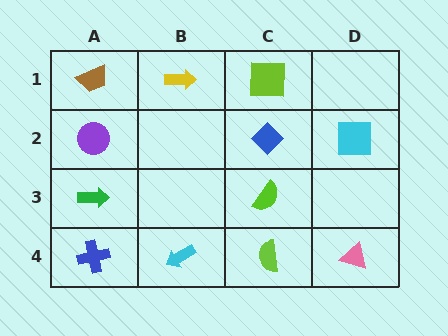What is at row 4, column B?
A cyan arrow.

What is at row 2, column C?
A blue diamond.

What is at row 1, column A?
A brown trapezoid.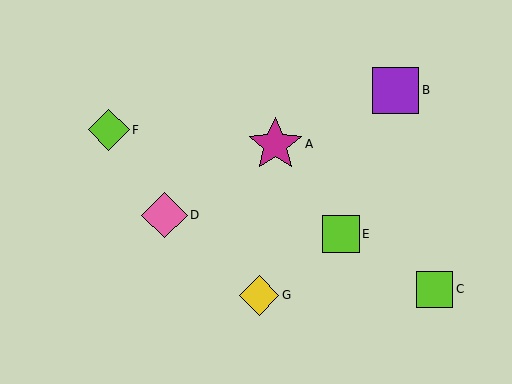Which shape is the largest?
The magenta star (labeled A) is the largest.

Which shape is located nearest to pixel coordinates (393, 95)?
The purple square (labeled B) at (396, 90) is nearest to that location.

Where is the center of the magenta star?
The center of the magenta star is at (275, 144).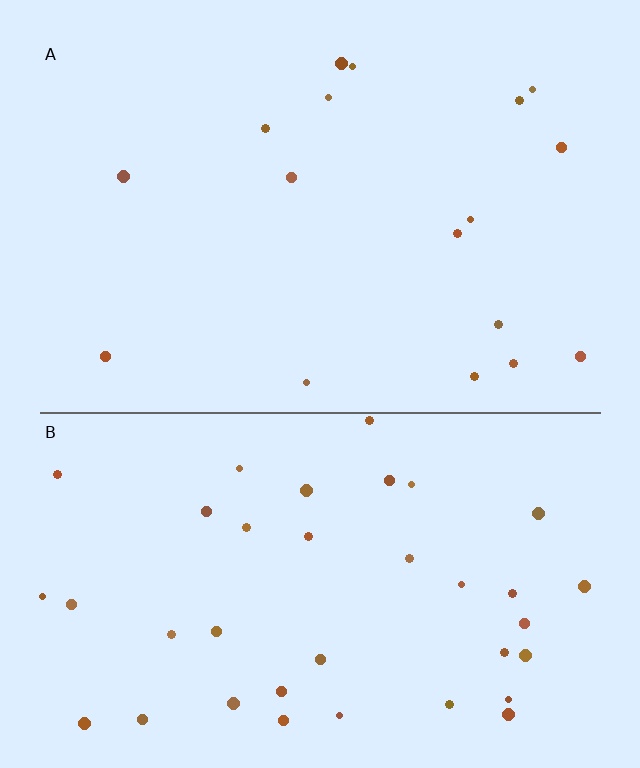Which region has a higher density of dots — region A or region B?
B (the bottom).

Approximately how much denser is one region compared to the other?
Approximately 2.2× — region B over region A.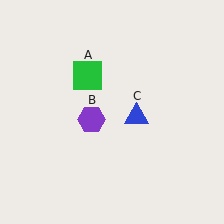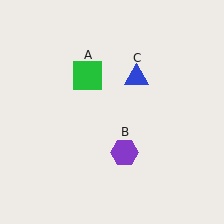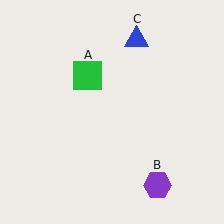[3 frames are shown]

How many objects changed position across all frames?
2 objects changed position: purple hexagon (object B), blue triangle (object C).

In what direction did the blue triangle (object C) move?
The blue triangle (object C) moved up.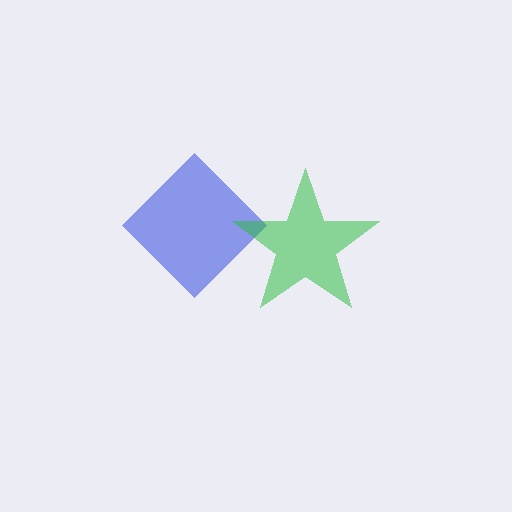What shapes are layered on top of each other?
The layered shapes are: a blue diamond, a green star.